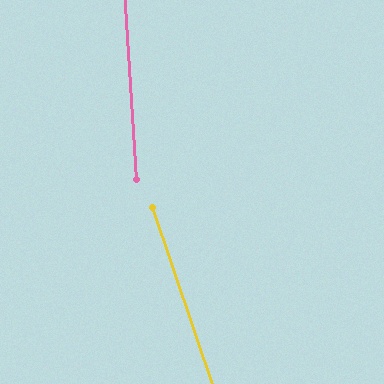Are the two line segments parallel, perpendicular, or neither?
Neither parallel nor perpendicular — they differ by about 15°.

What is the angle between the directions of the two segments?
Approximately 15 degrees.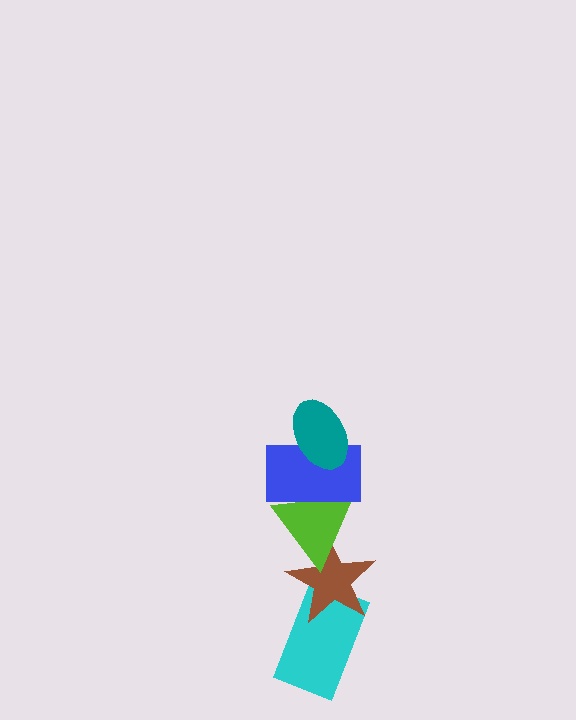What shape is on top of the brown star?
The lime triangle is on top of the brown star.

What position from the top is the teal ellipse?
The teal ellipse is 1st from the top.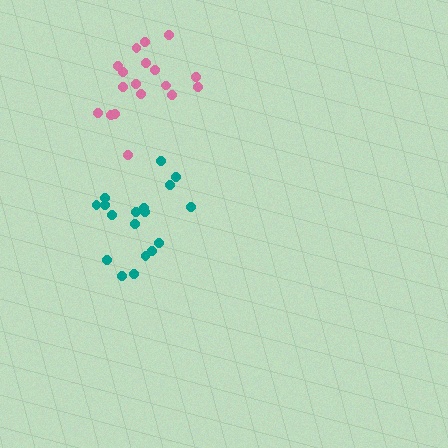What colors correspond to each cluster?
The clusters are colored: pink, teal.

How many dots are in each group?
Group 1: 18 dots, Group 2: 18 dots (36 total).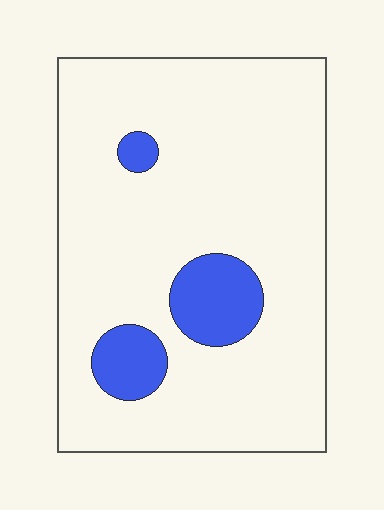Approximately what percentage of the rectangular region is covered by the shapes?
Approximately 10%.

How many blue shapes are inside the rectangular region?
3.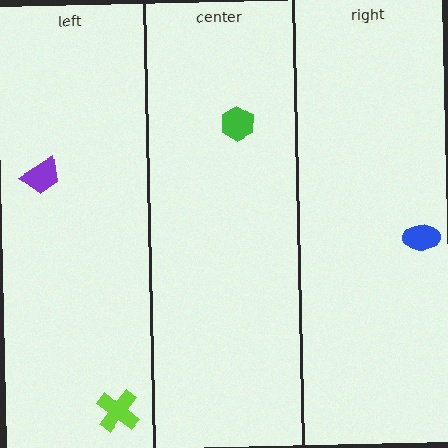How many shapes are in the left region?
2.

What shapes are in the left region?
The lime cross, the purple trapezoid.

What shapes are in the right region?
The blue ellipse.